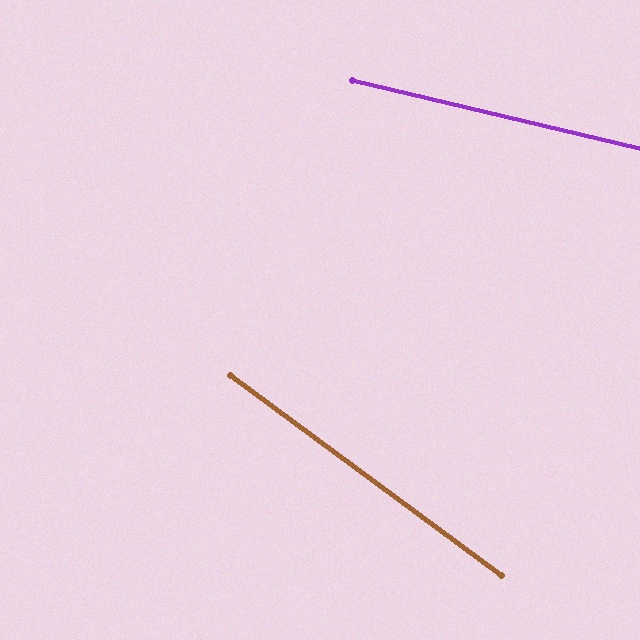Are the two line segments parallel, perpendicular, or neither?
Neither parallel nor perpendicular — they differ by about 23°.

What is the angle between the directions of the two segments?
Approximately 23 degrees.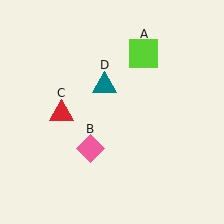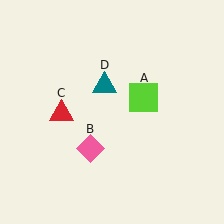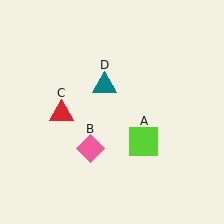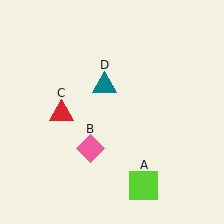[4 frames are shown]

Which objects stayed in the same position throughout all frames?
Pink diamond (object B) and red triangle (object C) and teal triangle (object D) remained stationary.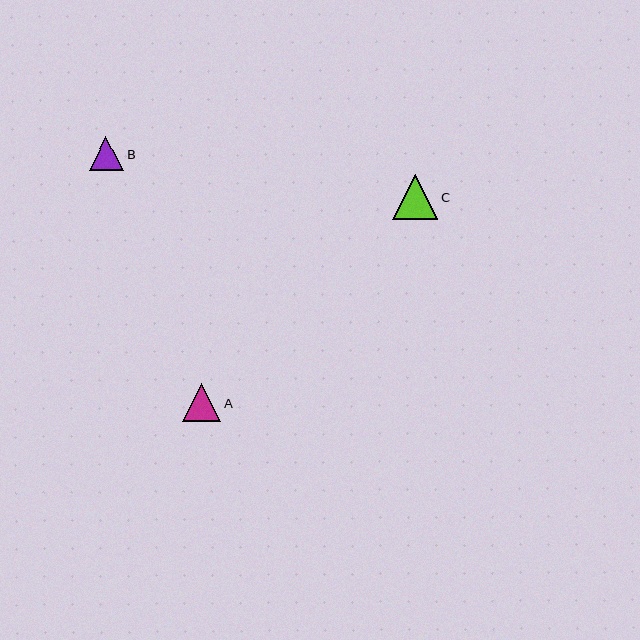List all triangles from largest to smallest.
From largest to smallest: C, A, B.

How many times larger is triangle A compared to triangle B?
Triangle A is approximately 1.1 times the size of triangle B.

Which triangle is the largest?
Triangle C is the largest with a size of approximately 45 pixels.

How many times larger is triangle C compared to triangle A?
Triangle C is approximately 1.2 times the size of triangle A.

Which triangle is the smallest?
Triangle B is the smallest with a size of approximately 34 pixels.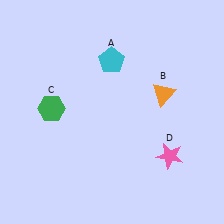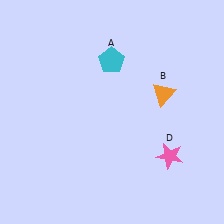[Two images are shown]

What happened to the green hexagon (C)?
The green hexagon (C) was removed in Image 2. It was in the top-left area of Image 1.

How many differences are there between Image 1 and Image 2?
There is 1 difference between the two images.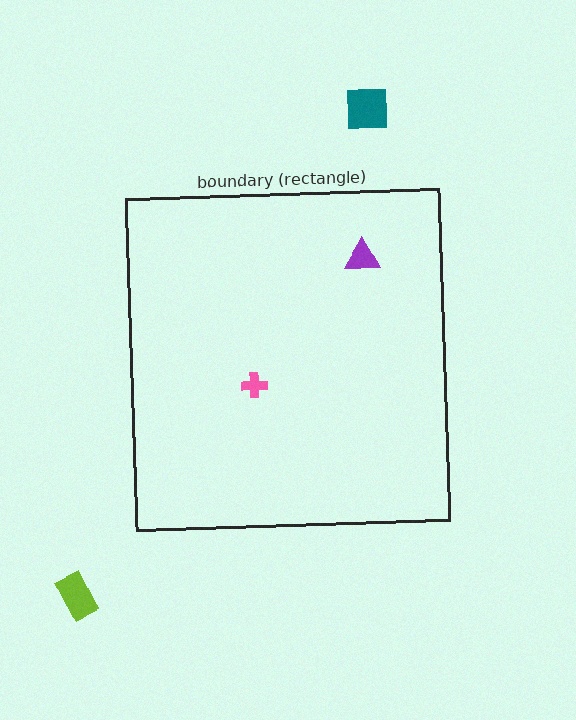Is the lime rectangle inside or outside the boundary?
Outside.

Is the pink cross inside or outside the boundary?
Inside.